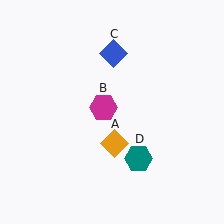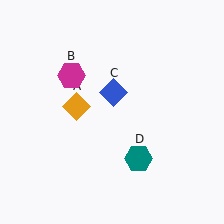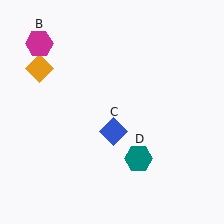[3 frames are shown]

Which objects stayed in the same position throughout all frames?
Teal hexagon (object D) remained stationary.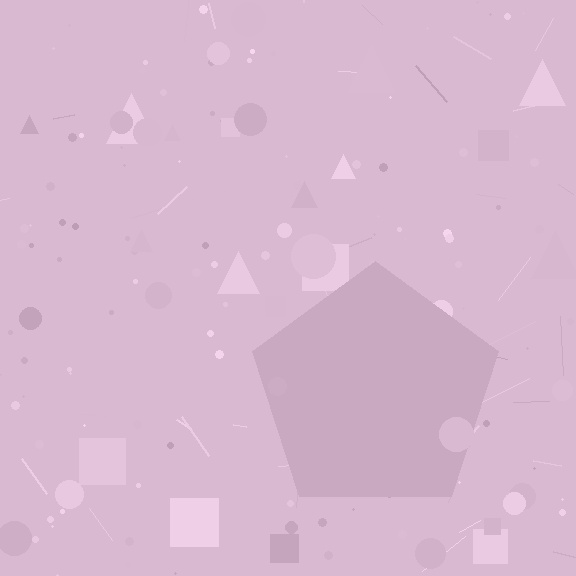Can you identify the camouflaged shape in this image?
The camouflaged shape is a pentagon.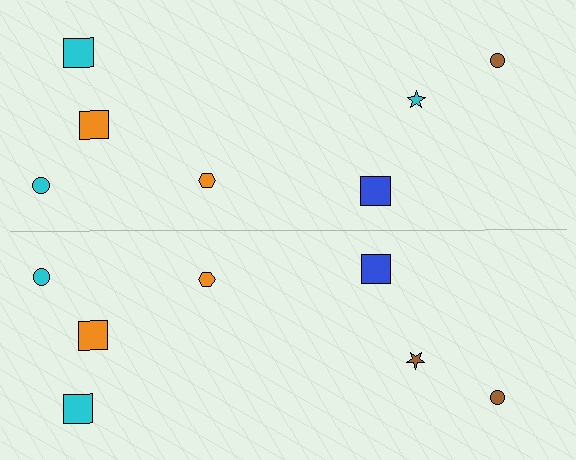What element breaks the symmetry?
The brown star on the bottom side breaks the symmetry — its mirror counterpart is cyan.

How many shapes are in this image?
There are 14 shapes in this image.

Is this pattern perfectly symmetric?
No, the pattern is not perfectly symmetric. The brown star on the bottom side breaks the symmetry — its mirror counterpart is cyan.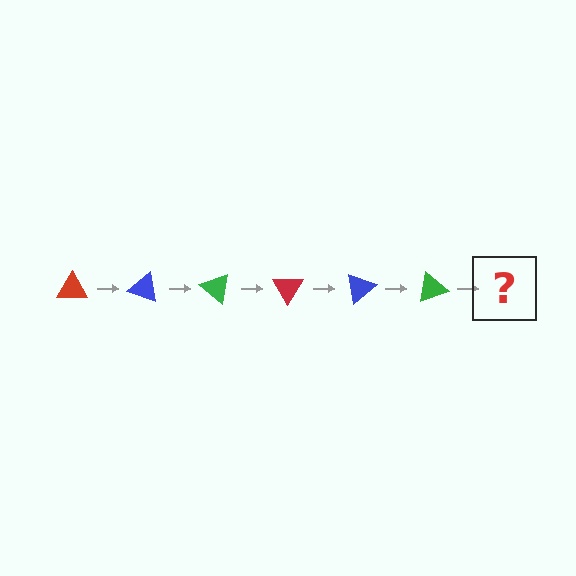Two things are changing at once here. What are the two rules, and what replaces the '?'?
The two rules are that it rotates 20 degrees each step and the color cycles through red, blue, and green. The '?' should be a red triangle, rotated 120 degrees from the start.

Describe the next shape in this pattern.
It should be a red triangle, rotated 120 degrees from the start.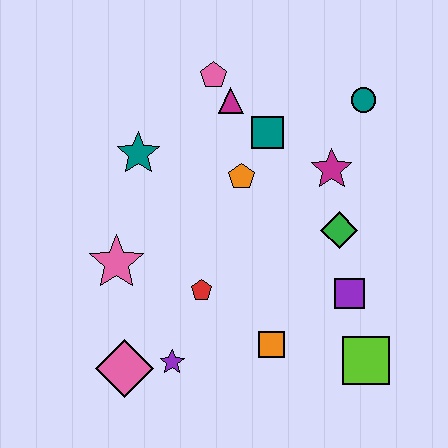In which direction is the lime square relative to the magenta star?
The lime square is below the magenta star.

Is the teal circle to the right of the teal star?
Yes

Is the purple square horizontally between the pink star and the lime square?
Yes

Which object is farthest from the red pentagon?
The teal circle is farthest from the red pentagon.